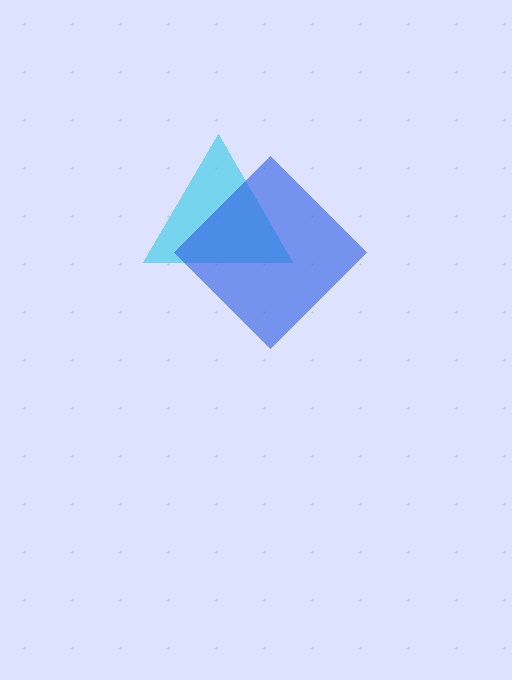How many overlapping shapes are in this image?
There are 2 overlapping shapes in the image.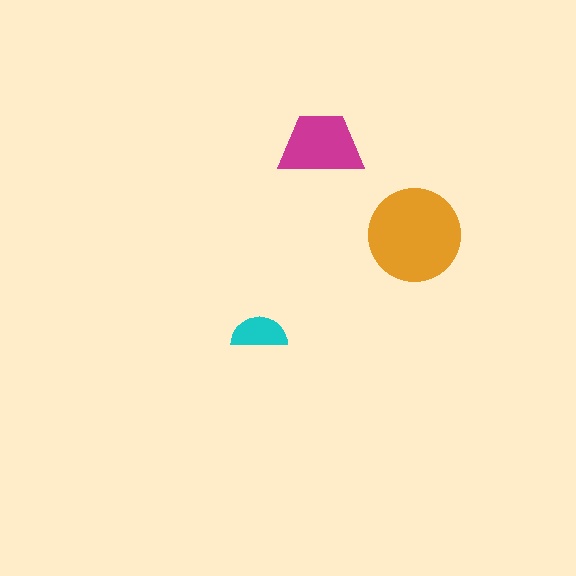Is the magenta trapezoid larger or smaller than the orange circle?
Smaller.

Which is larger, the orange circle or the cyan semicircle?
The orange circle.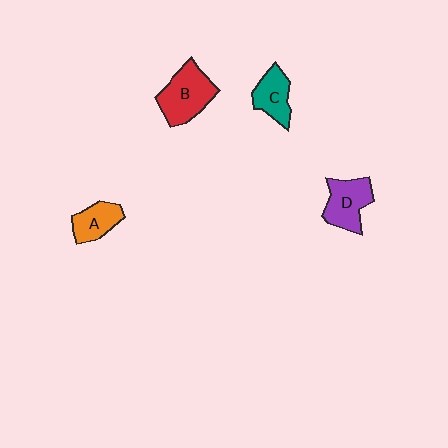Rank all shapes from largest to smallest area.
From largest to smallest: B (red), D (purple), C (teal), A (orange).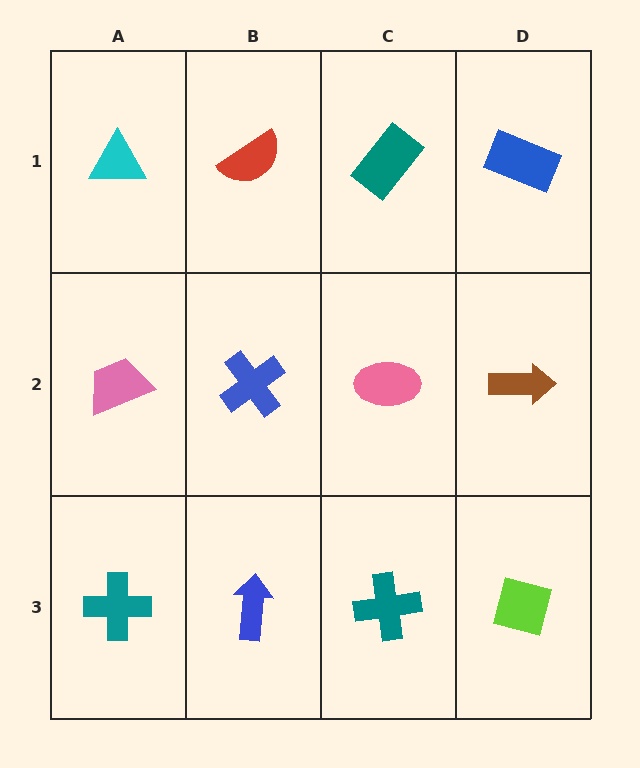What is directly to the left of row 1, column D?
A teal rectangle.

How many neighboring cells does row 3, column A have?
2.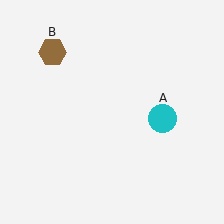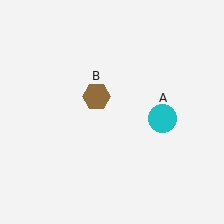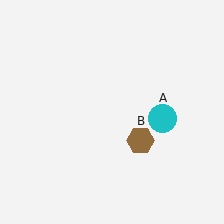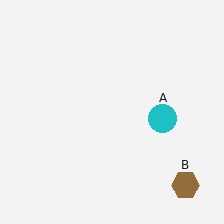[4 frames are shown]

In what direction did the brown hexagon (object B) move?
The brown hexagon (object B) moved down and to the right.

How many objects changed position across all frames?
1 object changed position: brown hexagon (object B).